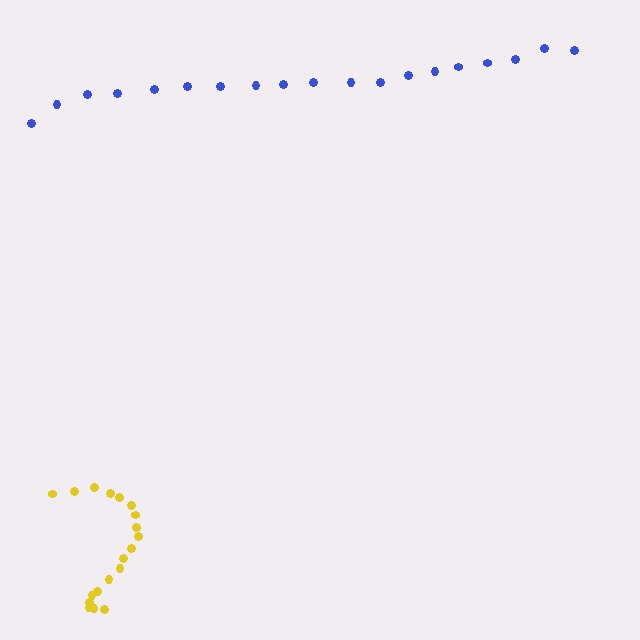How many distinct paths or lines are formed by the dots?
There are 2 distinct paths.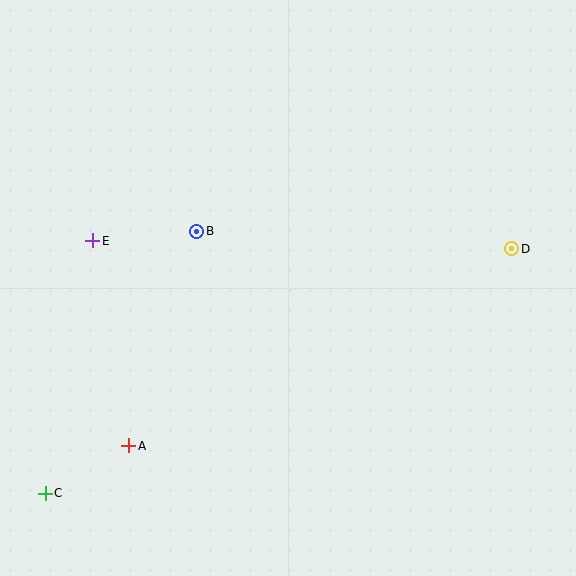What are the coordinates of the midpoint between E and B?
The midpoint between E and B is at (145, 236).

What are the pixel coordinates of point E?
Point E is at (93, 241).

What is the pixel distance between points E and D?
The distance between E and D is 419 pixels.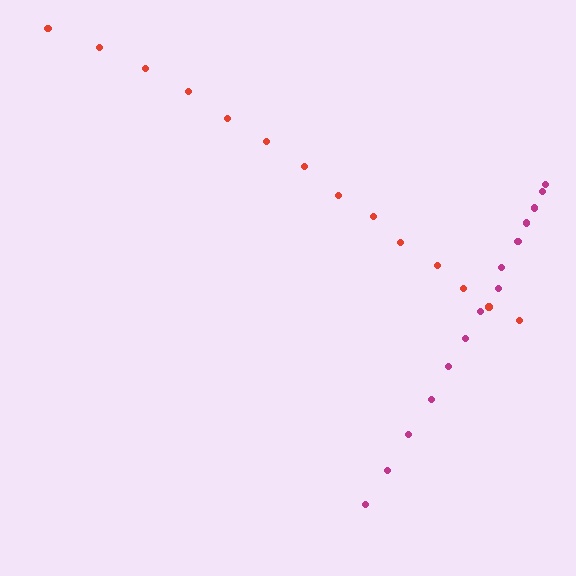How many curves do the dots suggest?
There are 2 distinct paths.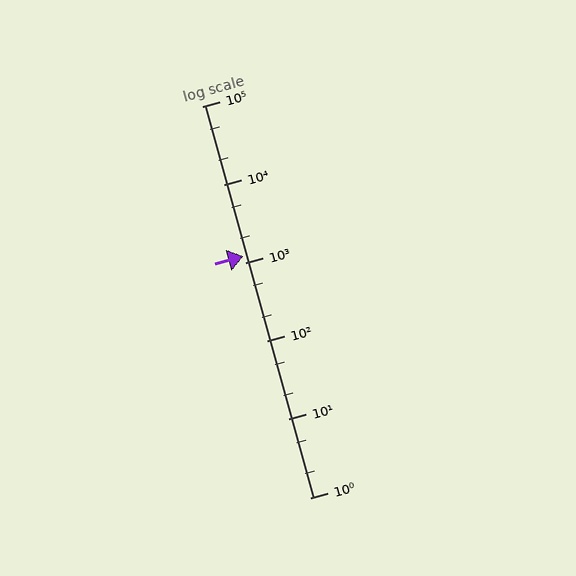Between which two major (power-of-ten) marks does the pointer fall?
The pointer is between 1000 and 10000.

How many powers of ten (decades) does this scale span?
The scale spans 5 decades, from 1 to 100000.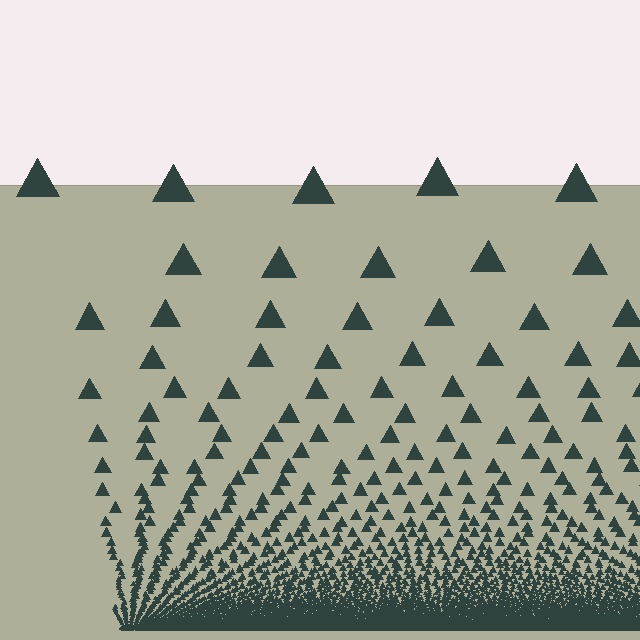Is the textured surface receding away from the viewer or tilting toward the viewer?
The surface appears to tilt toward the viewer. Texture elements get larger and sparser toward the top.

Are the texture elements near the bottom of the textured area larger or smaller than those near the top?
Smaller. The gradient is inverted — elements near the bottom are smaller and denser.